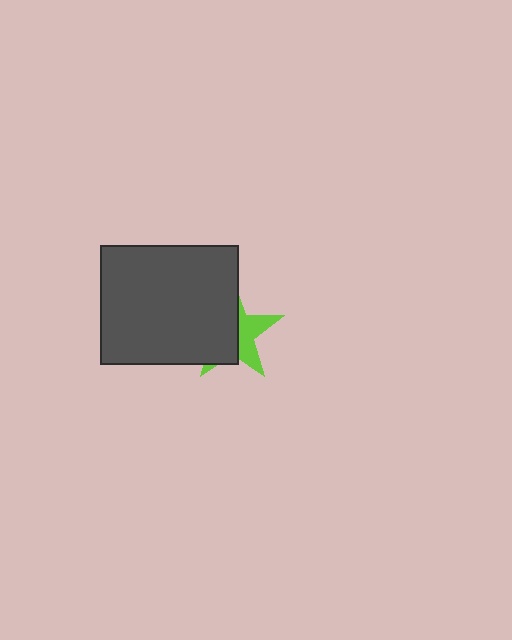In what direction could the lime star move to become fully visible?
The lime star could move right. That would shift it out from behind the dark gray rectangle entirely.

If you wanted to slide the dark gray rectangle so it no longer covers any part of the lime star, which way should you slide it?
Slide it left — that is the most direct way to separate the two shapes.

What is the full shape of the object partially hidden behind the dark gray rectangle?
The partially hidden object is a lime star.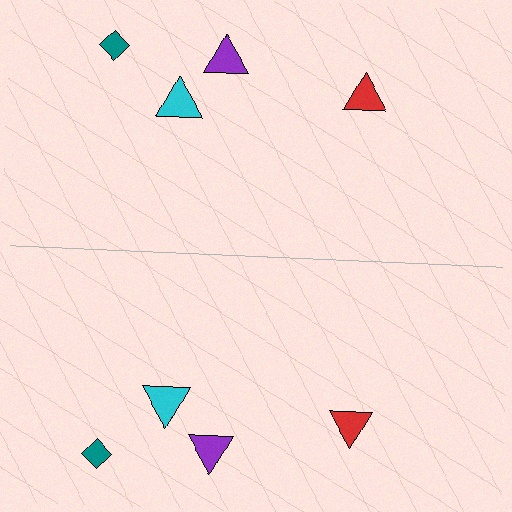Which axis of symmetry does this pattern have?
The pattern has a horizontal axis of symmetry running through the center of the image.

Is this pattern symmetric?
Yes, this pattern has bilateral (reflection) symmetry.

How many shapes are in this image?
There are 8 shapes in this image.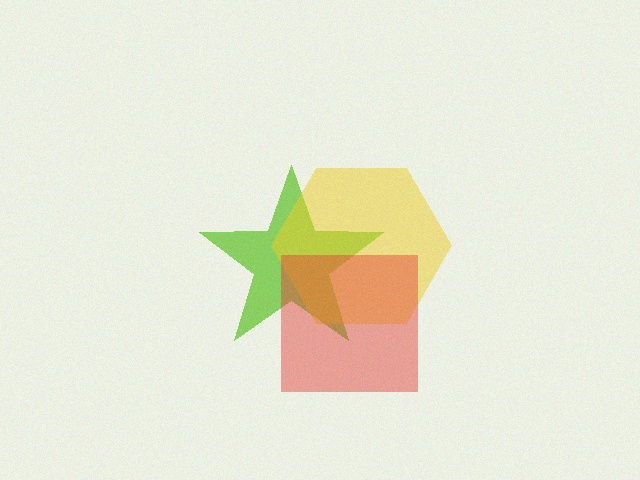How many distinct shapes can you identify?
There are 3 distinct shapes: a lime star, a yellow hexagon, a red square.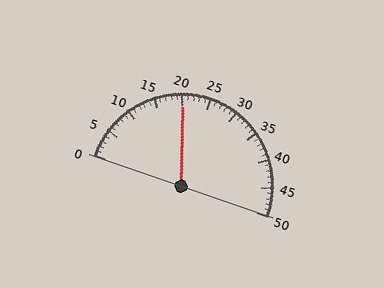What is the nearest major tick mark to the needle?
The nearest major tick mark is 20.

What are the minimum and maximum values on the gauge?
The gauge ranges from 0 to 50.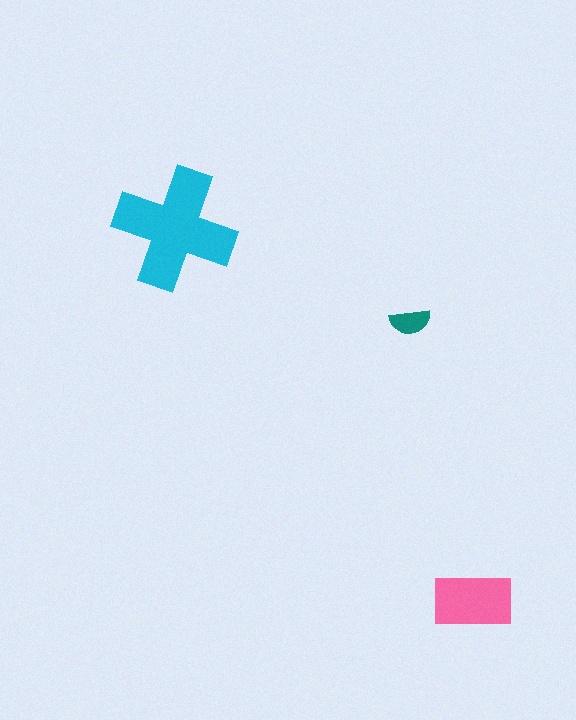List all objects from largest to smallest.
The cyan cross, the pink rectangle, the teal semicircle.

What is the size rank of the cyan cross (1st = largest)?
1st.